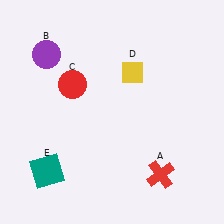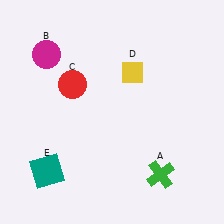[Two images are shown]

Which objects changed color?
A changed from red to green. B changed from purple to magenta.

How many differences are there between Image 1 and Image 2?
There are 2 differences between the two images.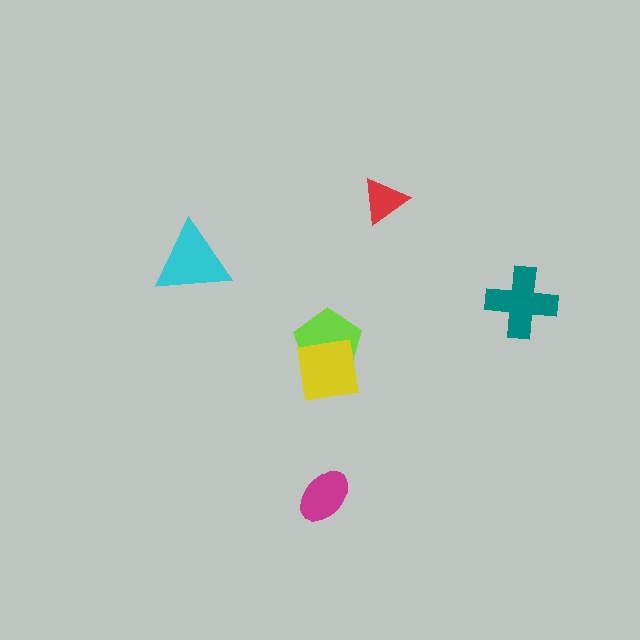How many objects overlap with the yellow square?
1 object overlaps with the yellow square.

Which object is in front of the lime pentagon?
The yellow square is in front of the lime pentagon.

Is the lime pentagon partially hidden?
Yes, it is partially covered by another shape.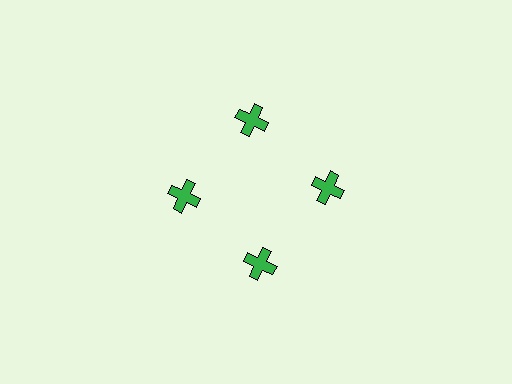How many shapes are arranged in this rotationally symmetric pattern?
There are 4 shapes, arranged in 4 groups of 1.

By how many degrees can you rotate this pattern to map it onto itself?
The pattern maps onto itself every 90 degrees of rotation.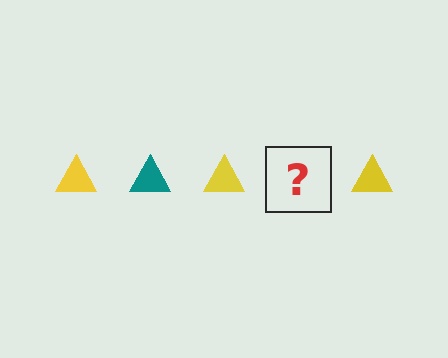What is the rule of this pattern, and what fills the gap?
The rule is that the pattern cycles through yellow, teal triangles. The gap should be filled with a teal triangle.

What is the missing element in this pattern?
The missing element is a teal triangle.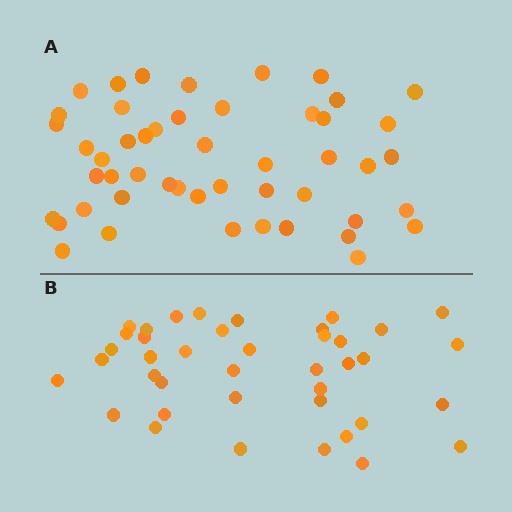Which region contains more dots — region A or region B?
Region A (the top region) has more dots.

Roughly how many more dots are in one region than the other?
Region A has roughly 8 or so more dots than region B.